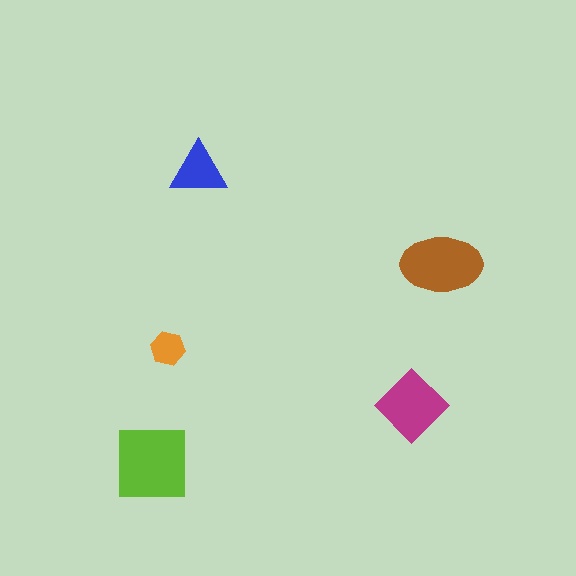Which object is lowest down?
The lime square is bottommost.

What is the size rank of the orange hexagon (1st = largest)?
5th.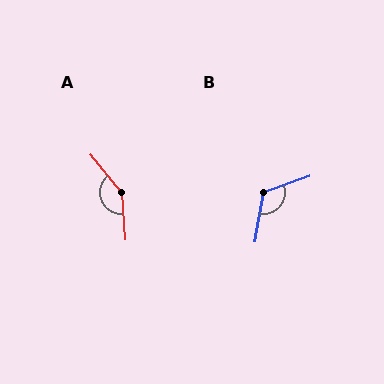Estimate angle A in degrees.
Approximately 144 degrees.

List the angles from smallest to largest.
B (120°), A (144°).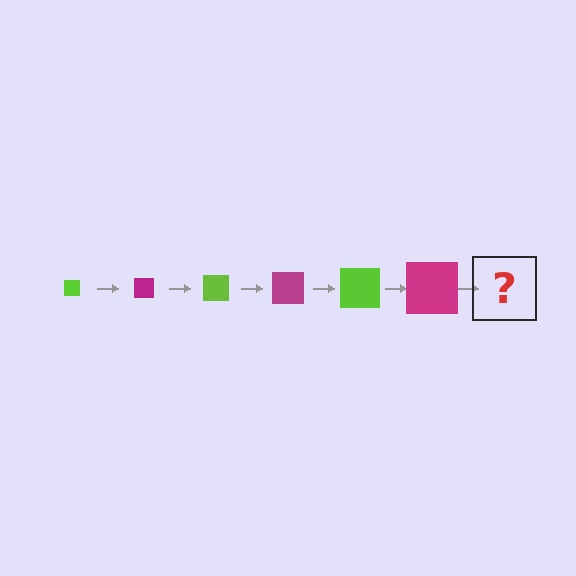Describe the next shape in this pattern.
It should be a lime square, larger than the previous one.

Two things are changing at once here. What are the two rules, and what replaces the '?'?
The two rules are that the square grows larger each step and the color cycles through lime and magenta. The '?' should be a lime square, larger than the previous one.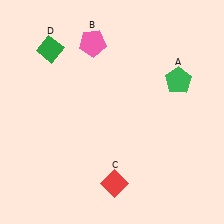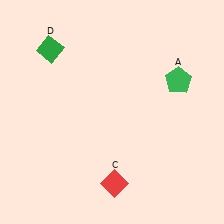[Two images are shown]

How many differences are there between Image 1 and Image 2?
There is 1 difference between the two images.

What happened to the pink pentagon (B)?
The pink pentagon (B) was removed in Image 2. It was in the top-left area of Image 1.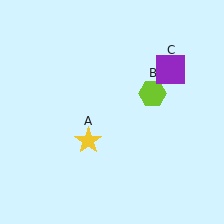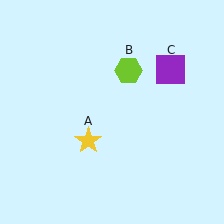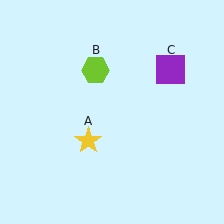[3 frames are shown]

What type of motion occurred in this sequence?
The lime hexagon (object B) rotated counterclockwise around the center of the scene.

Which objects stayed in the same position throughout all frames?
Yellow star (object A) and purple square (object C) remained stationary.